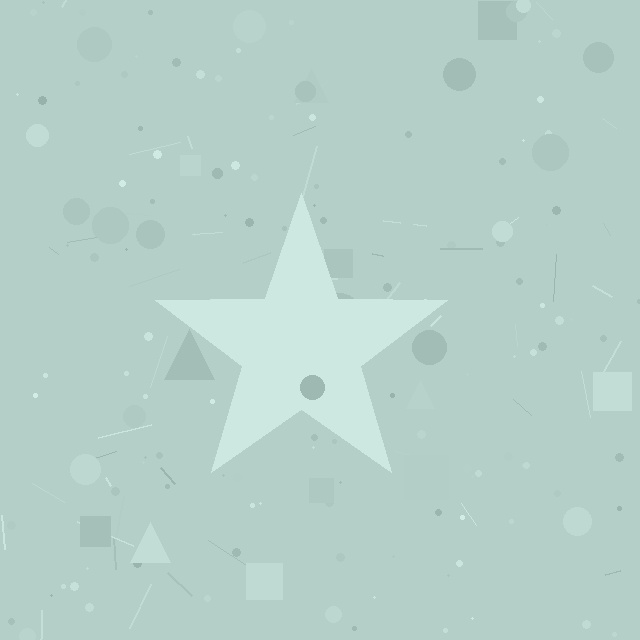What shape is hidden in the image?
A star is hidden in the image.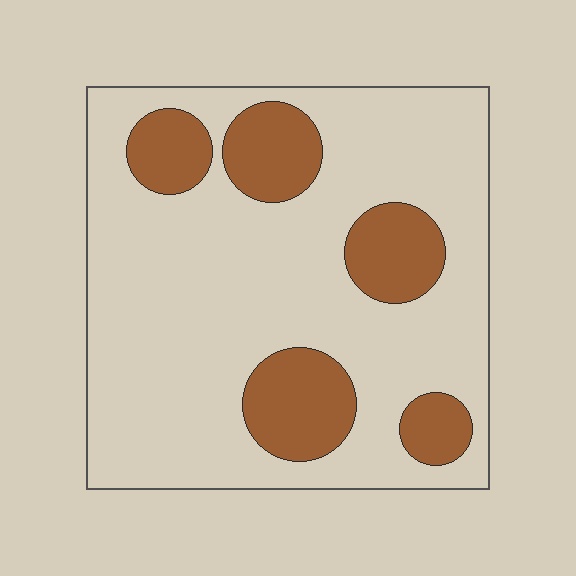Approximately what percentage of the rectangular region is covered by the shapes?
Approximately 25%.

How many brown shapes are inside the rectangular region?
5.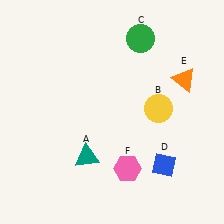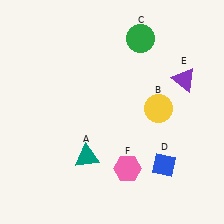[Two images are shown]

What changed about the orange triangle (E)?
In Image 1, E is orange. In Image 2, it changed to purple.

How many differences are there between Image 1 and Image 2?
There is 1 difference between the two images.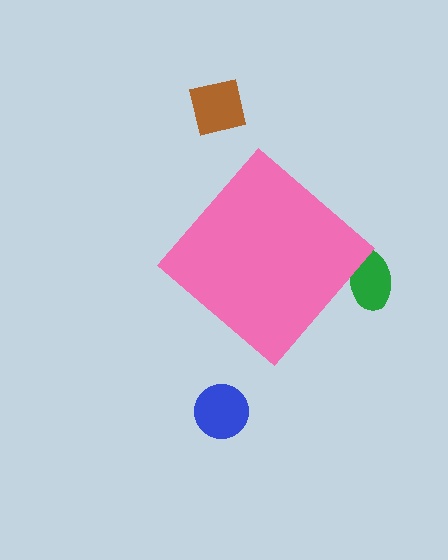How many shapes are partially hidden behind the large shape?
1 shape is partially hidden.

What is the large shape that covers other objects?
A pink diamond.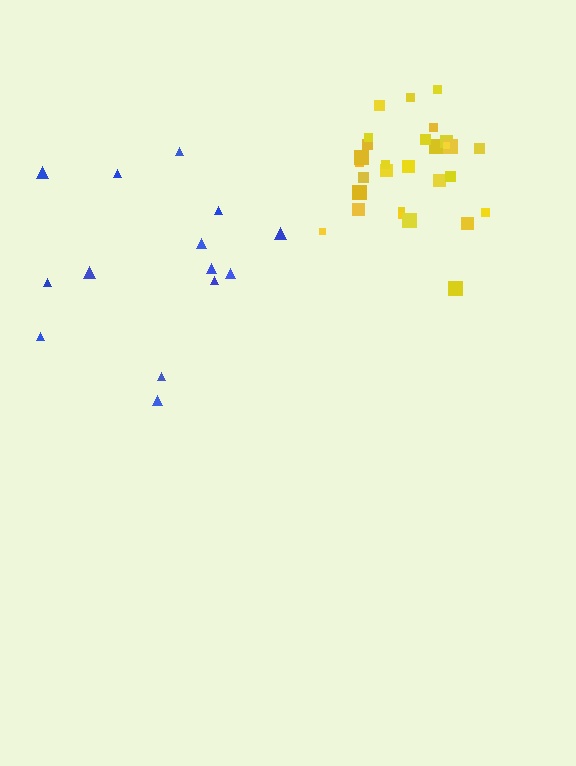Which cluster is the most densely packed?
Yellow.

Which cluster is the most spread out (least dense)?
Blue.